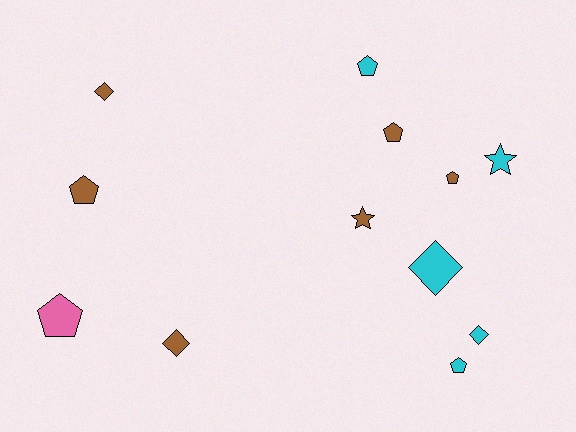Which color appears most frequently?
Brown, with 6 objects.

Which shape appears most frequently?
Pentagon, with 6 objects.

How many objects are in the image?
There are 12 objects.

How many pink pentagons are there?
There is 1 pink pentagon.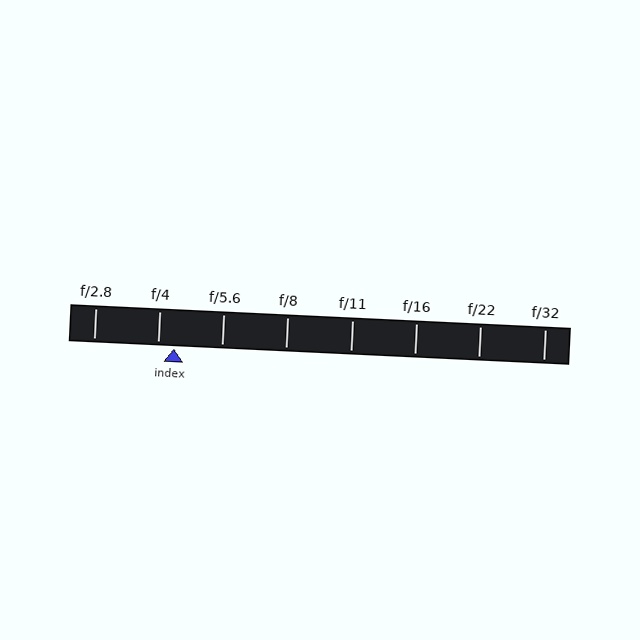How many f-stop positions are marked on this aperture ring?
There are 8 f-stop positions marked.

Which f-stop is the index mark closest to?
The index mark is closest to f/4.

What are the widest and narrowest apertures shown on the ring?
The widest aperture shown is f/2.8 and the narrowest is f/32.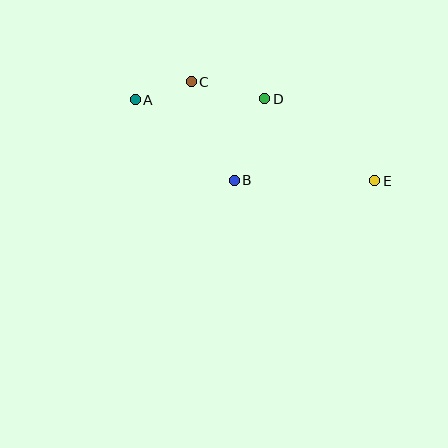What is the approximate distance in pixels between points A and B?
The distance between A and B is approximately 128 pixels.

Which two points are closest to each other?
Points A and C are closest to each other.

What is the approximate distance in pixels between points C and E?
The distance between C and E is approximately 208 pixels.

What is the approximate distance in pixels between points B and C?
The distance between B and C is approximately 107 pixels.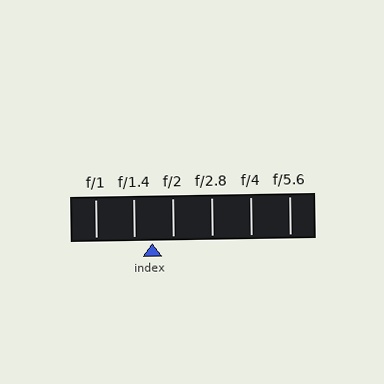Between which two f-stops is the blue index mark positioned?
The index mark is between f/1.4 and f/2.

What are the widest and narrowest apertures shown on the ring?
The widest aperture shown is f/1 and the narrowest is f/5.6.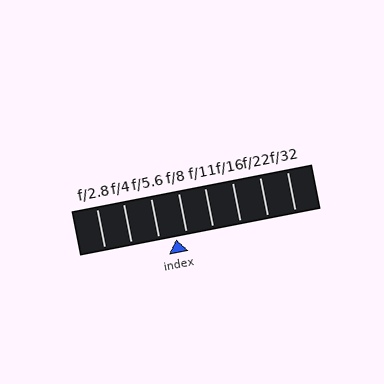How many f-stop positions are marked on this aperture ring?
There are 8 f-stop positions marked.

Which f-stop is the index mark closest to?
The index mark is closest to f/8.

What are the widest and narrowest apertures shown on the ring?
The widest aperture shown is f/2.8 and the narrowest is f/32.